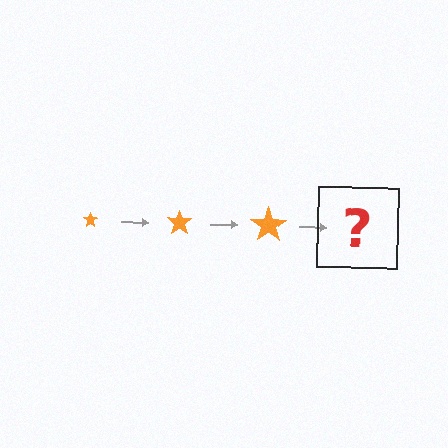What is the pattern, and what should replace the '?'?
The pattern is that the star gets progressively larger each step. The '?' should be an orange star, larger than the previous one.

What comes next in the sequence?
The next element should be an orange star, larger than the previous one.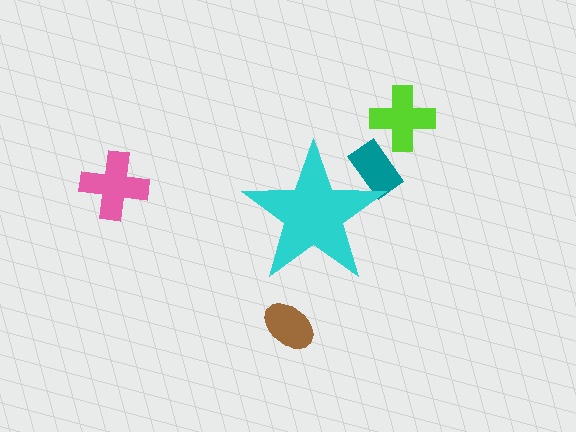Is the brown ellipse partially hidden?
No, the brown ellipse is fully visible.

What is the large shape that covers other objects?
A cyan star.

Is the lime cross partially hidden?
No, the lime cross is fully visible.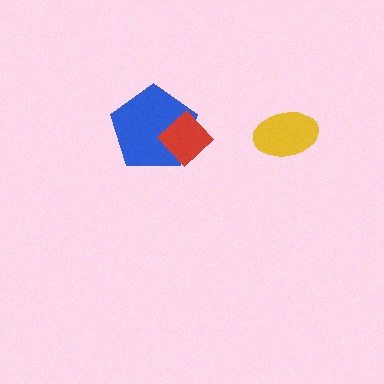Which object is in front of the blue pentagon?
The red diamond is in front of the blue pentagon.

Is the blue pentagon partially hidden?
Yes, it is partially covered by another shape.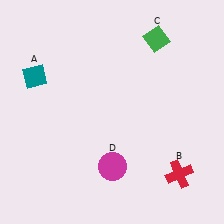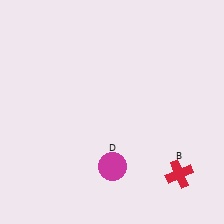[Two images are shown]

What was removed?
The teal diamond (A), the green diamond (C) were removed in Image 2.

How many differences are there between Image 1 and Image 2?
There are 2 differences between the two images.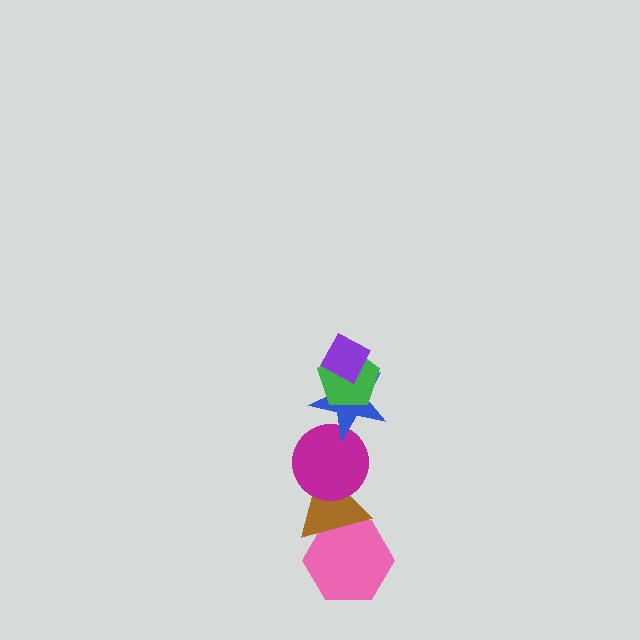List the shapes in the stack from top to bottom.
From top to bottom: the purple diamond, the green pentagon, the blue star, the magenta circle, the brown triangle, the pink hexagon.